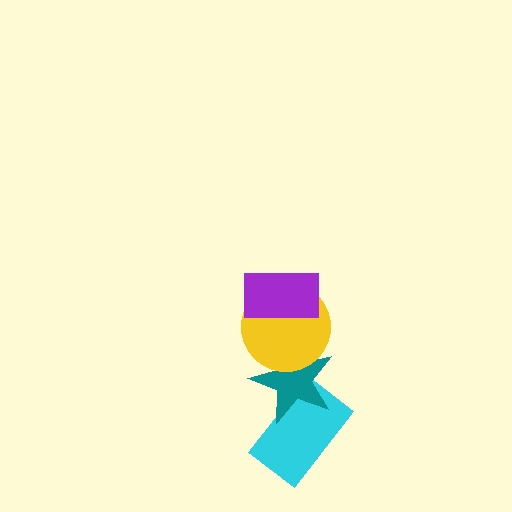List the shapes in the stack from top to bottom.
From top to bottom: the purple rectangle, the yellow circle, the teal star, the cyan rectangle.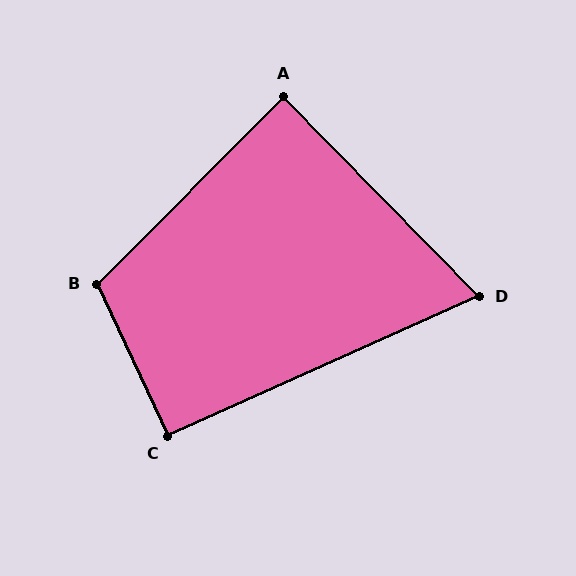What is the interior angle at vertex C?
Approximately 91 degrees (approximately right).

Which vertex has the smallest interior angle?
D, at approximately 70 degrees.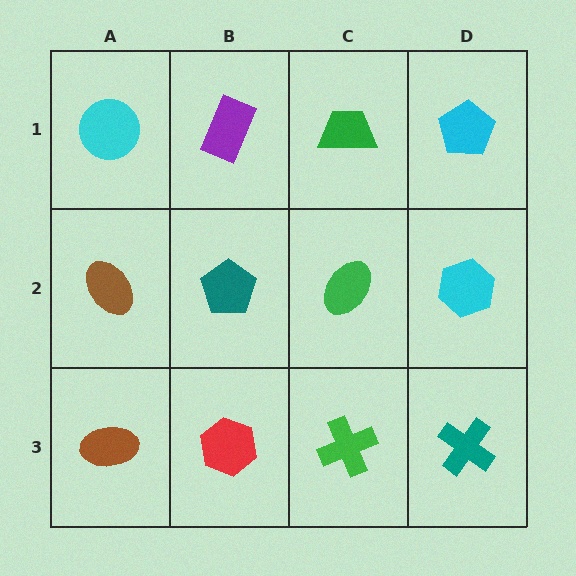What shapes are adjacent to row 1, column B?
A teal pentagon (row 2, column B), a cyan circle (row 1, column A), a green trapezoid (row 1, column C).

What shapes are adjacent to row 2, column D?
A cyan pentagon (row 1, column D), a teal cross (row 3, column D), a green ellipse (row 2, column C).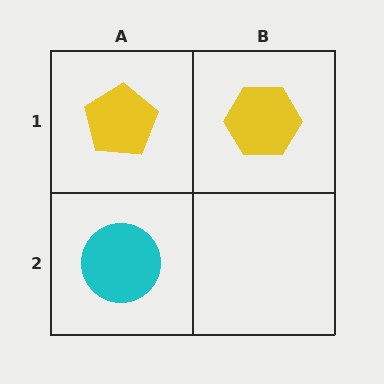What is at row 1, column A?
A yellow pentagon.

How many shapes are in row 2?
1 shape.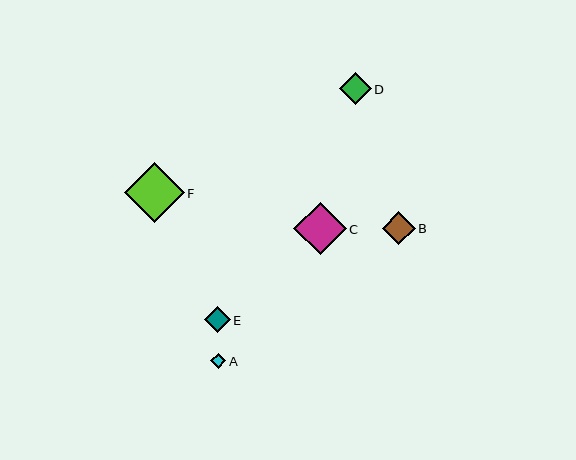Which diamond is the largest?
Diamond F is the largest with a size of approximately 60 pixels.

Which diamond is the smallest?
Diamond A is the smallest with a size of approximately 15 pixels.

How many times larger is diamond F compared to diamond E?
Diamond F is approximately 2.3 times the size of diamond E.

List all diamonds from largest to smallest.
From largest to smallest: F, C, B, D, E, A.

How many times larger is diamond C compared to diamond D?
Diamond C is approximately 1.6 times the size of diamond D.